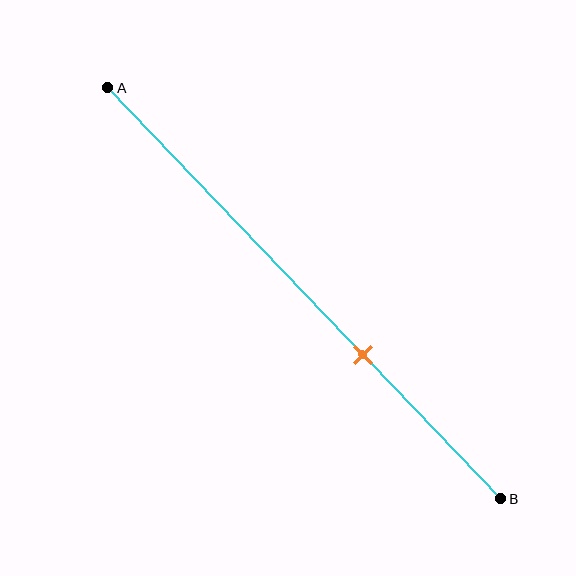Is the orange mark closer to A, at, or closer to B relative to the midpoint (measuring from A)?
The orange mark is closer to point B than the midpoint of segment AB.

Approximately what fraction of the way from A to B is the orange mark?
The orange mark is approximately 65% of the way from A to B.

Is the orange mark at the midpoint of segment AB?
No, the mark is at about 65% from A, not at the 50% midpoint.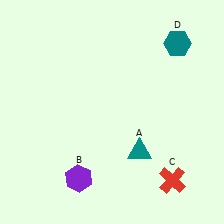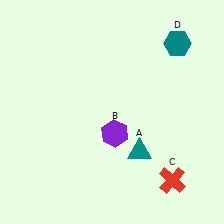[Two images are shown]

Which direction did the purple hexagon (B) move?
The purple hexagon (B) moved up.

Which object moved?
The purple hexagon (B) moved up.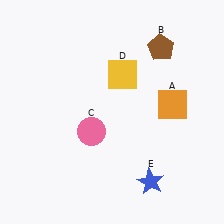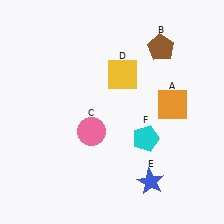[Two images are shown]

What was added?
A cyan pentagon (F) was added in Image 2.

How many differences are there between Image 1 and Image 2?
There is 1 difference between the two images.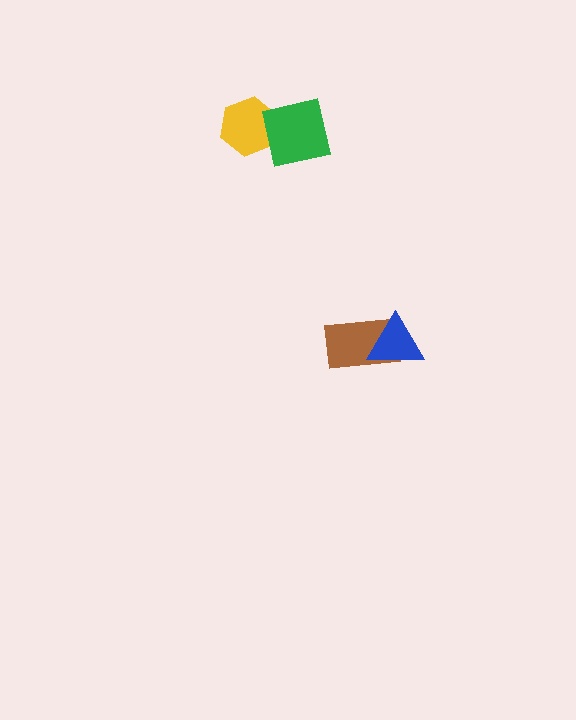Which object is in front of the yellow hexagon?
The green square is in front of the yellow hexagon.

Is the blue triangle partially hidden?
No, no other shape covers it.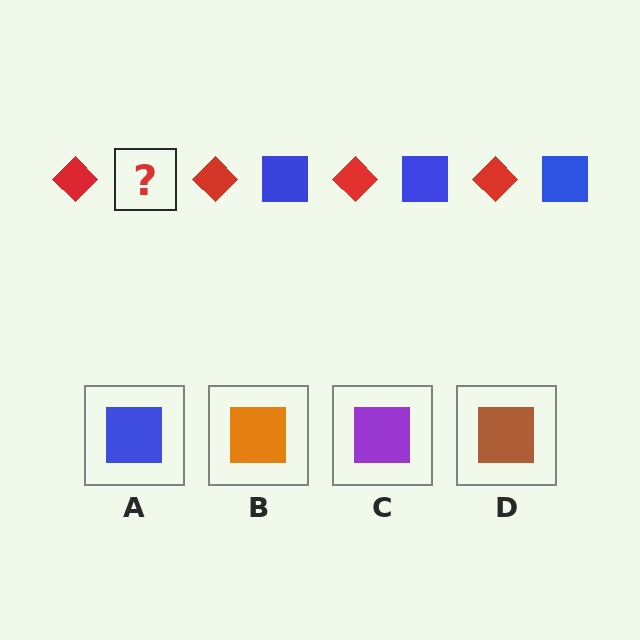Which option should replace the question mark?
Option A.